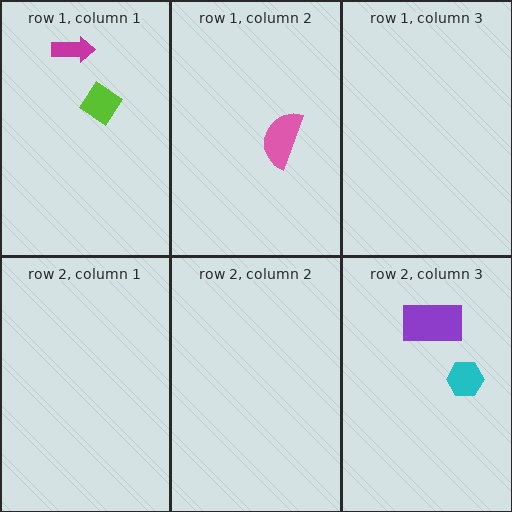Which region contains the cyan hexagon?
The row 2, column 3 region.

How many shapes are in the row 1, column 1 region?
2.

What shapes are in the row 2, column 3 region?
The purple rectangle, the cyan hexagon.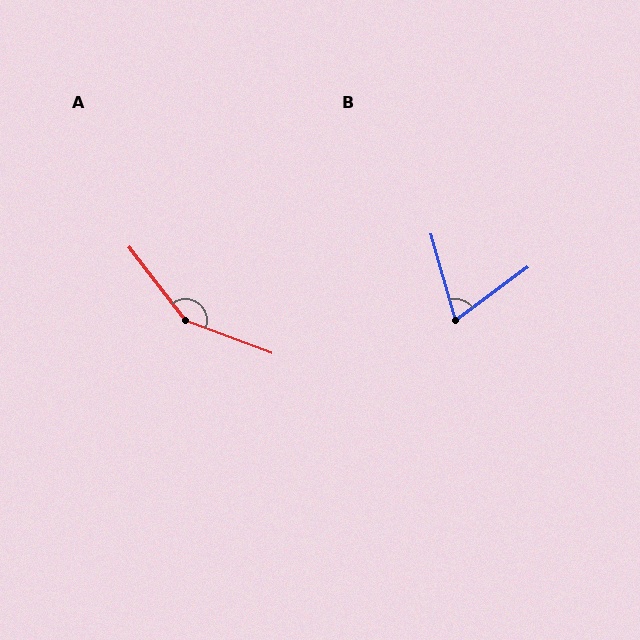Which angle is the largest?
A, at approximately 148 degrees.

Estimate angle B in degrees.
Approximately 69 degrees.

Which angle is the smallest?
B, at approximately 69 degrees.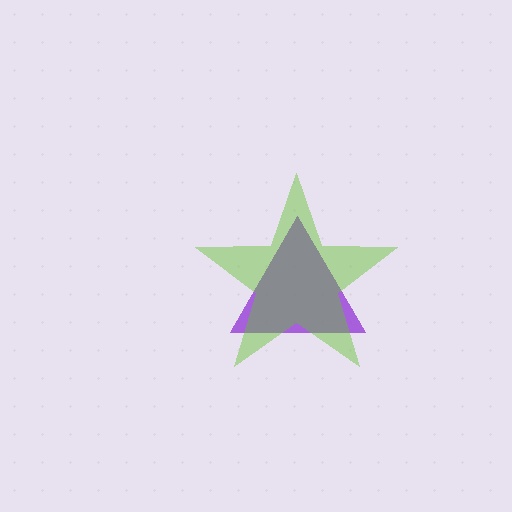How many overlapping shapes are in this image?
There are 2 overlapping shapes in the image.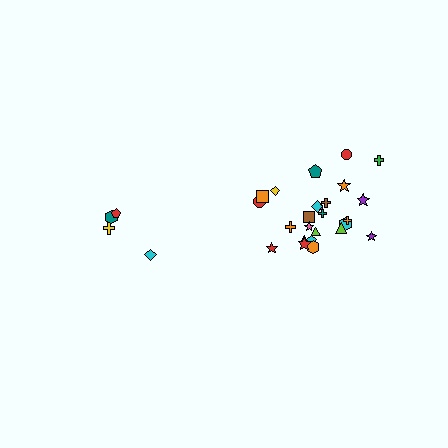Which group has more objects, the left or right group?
The right group.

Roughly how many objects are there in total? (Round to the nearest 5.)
Roughly 30 objects in total.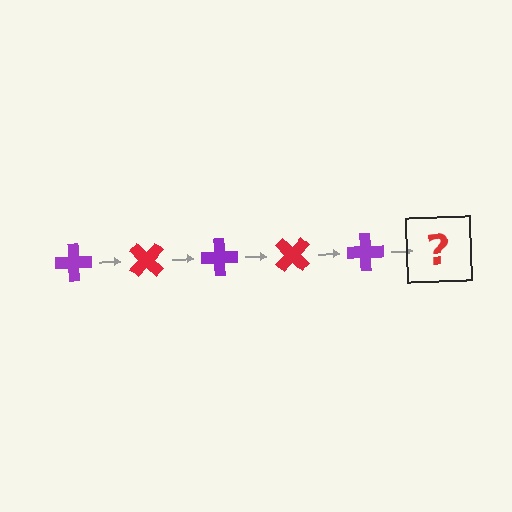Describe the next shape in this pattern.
It should be a red cross, rotated 225 degrees from the start.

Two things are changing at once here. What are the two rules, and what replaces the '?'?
The two rules are that it rotates 45 degrees each step and the color cycles through purple and red. The '?' should be a red cross, rotated 225 degrees from the start.